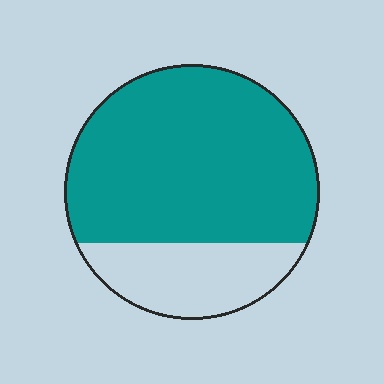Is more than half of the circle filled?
Yes.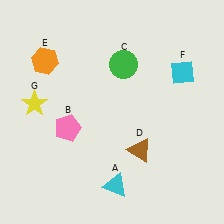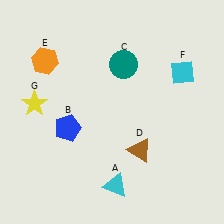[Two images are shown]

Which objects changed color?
B changed from pink to blue. C changed from green to teal.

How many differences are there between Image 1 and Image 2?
There are 2 differences between the two images.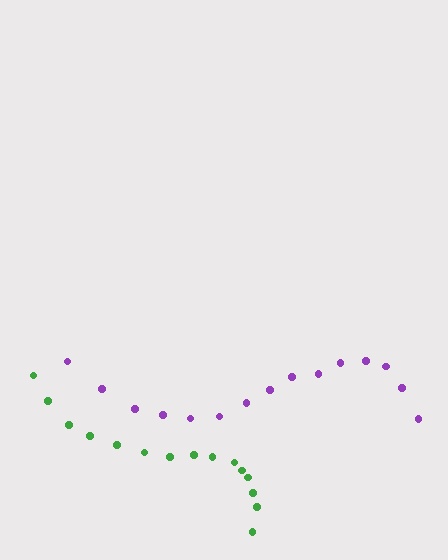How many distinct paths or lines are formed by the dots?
There are 2 distinct paths.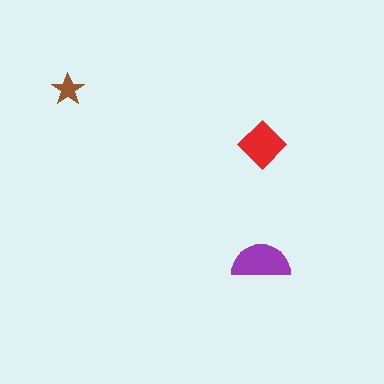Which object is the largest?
The purple semicircle.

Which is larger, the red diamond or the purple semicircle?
The purple semicircle.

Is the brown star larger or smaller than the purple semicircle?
Smaller.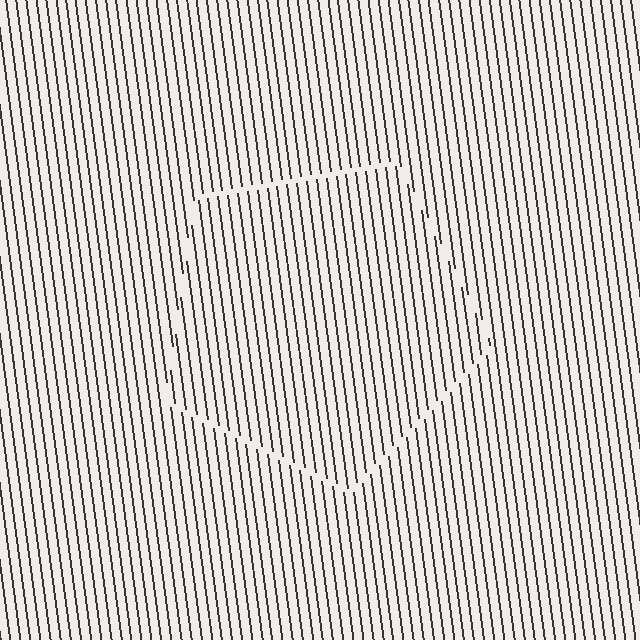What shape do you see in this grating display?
An illusory pentagon. The interior of the shape contains the same grating, shifted by half a period — the contour is defined by the phase discontinuity where line-ends from the inner and outer gratings abut.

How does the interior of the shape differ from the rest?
The interior of the shape contains the same grating, shifted by half a period — the contour is defined by the phase discontinuity where line-ends from the inner and outer gratings abut.